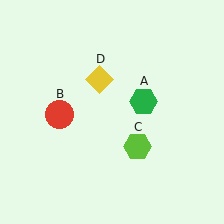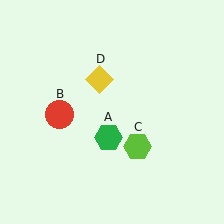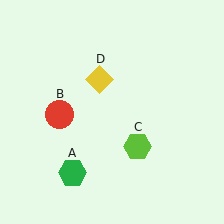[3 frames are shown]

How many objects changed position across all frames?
1 object changed position: green hexagon (object A).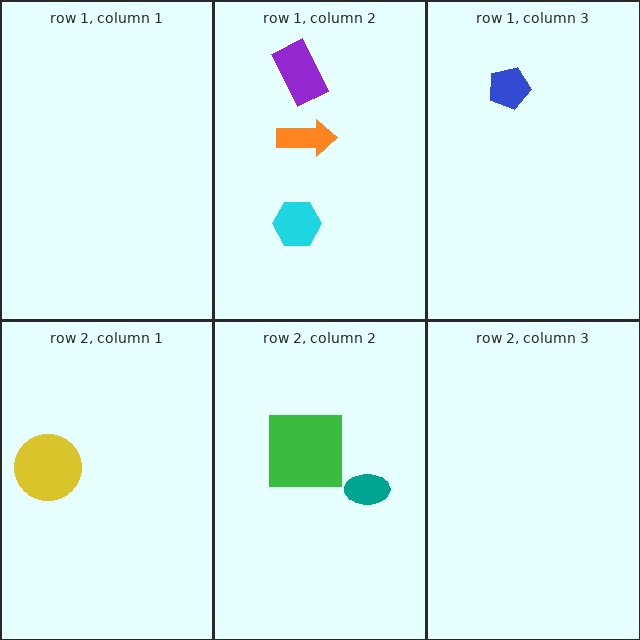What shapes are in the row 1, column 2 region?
The cyan hexagon, the purple rectangle, the orange arrow.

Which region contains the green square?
The row 2, column 2 region.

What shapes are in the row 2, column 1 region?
The yellow circle.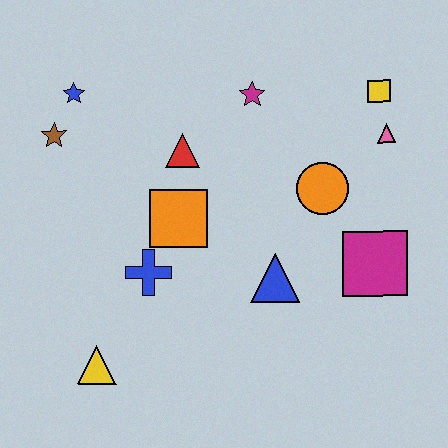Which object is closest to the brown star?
The blue star is closest to the brown star.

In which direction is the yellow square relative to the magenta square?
The yellow square is above the magenta square.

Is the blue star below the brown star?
No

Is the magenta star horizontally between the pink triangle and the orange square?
Yes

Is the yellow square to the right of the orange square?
Yes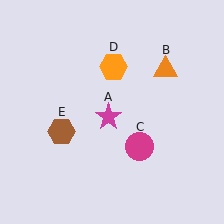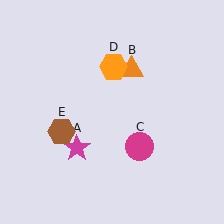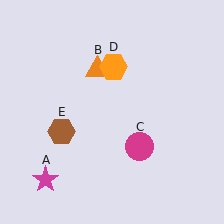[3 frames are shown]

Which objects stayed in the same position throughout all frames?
Magenta circle (object C) and orange hexagon (object D) and brown hexagon (object E) remained stationary.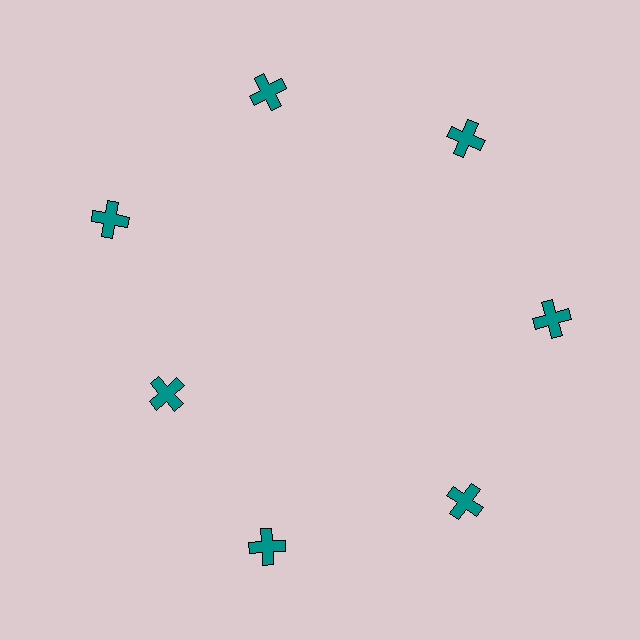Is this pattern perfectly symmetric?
No. The 7 teal crosses are arranged in a ring, but one element near the 8 o'clock position is pulled inward toward the center, breaking the 7-fold rotational symmetry.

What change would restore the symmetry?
The symmetry would be restored by moving it outward, back onto the ring so that all 7 crosses sit at equal angles and equal distance from the center.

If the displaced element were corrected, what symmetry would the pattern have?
It would have 7-fold rotational symmetry — the pattern would map onto itself every 51 degrees.